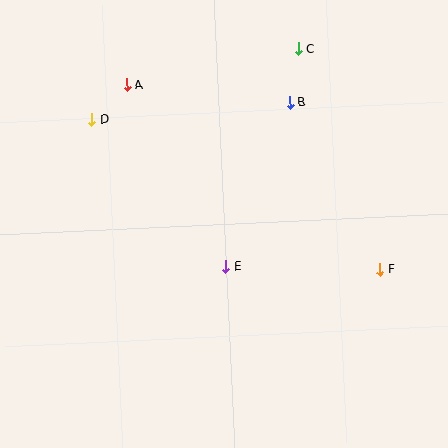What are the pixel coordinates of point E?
Point E is at (226, 267).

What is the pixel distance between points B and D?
The distance between B and D is 199 pixels.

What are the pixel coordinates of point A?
Point A is at (126, 85).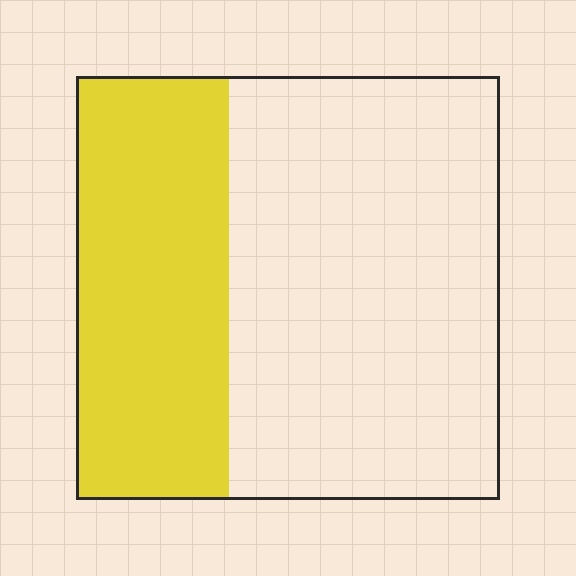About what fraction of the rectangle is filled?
About three eighths (3/8).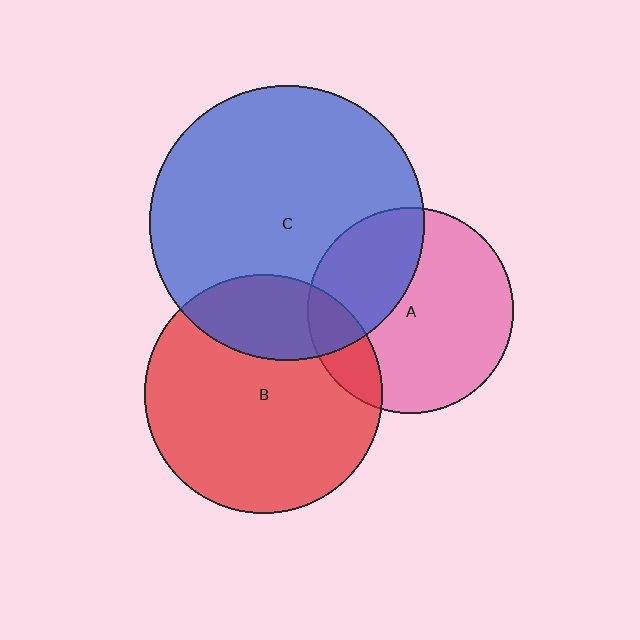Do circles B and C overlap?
Yes.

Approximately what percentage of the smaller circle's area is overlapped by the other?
Approximately 25%.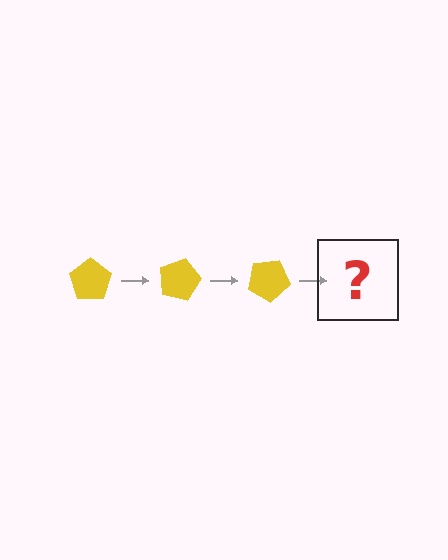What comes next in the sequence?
The next element should be a yellow pentagon rotated 45 degrees.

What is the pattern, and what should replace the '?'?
The pattern is that the pentagon rotates 15 degrees each step. The '?' should be a yellow pentagon rotated 45 degrees.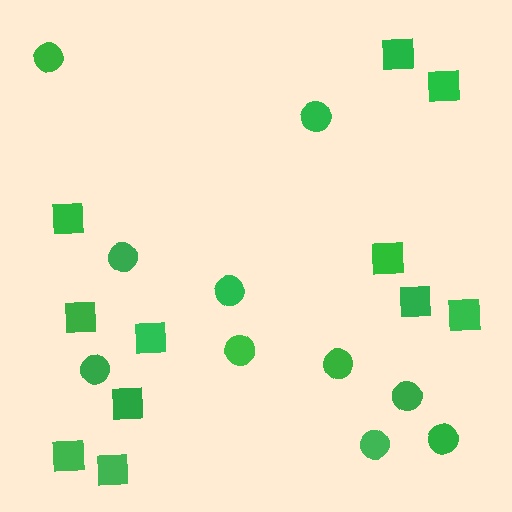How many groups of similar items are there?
There are 2 groups: one group of circles (10) and one group of squares (11).